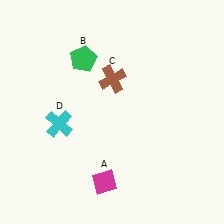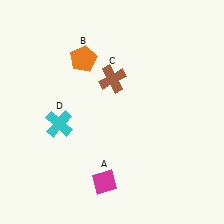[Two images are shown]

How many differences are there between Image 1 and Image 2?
There is 1 difference between the two images.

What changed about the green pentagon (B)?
In Image 1, B is green. In Image 2, it changed to orange.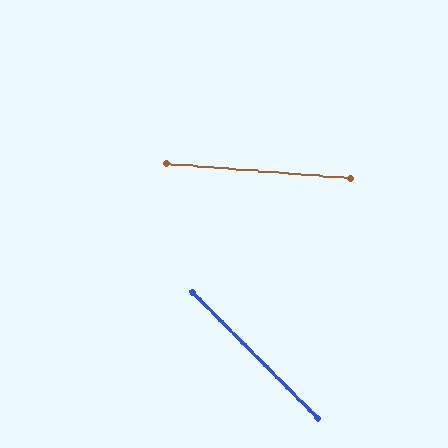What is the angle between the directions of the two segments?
Approximately 41 degrees.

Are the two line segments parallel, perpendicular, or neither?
Neither parallel nor perpendicular — they differ by about 41°.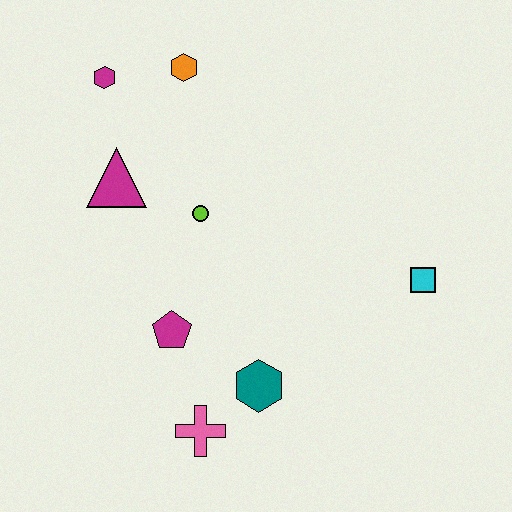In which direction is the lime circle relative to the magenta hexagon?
The lime circle is below the magenta hexagon.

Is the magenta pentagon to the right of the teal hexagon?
No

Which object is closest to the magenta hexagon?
The orange hexagon is closest to the magenta hexagon.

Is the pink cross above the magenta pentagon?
No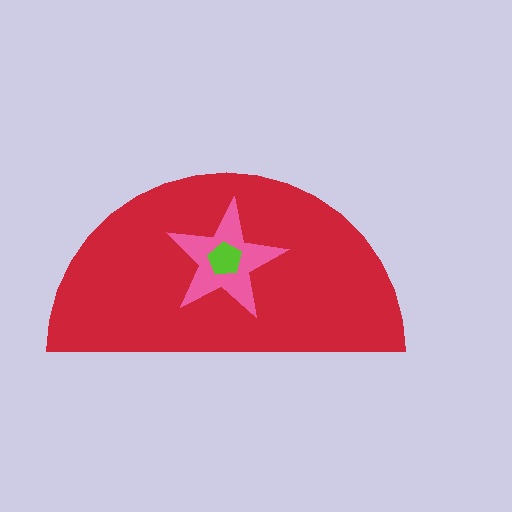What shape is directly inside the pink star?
The lime pentagon.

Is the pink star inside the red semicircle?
Yes.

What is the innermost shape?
The lime pentagon.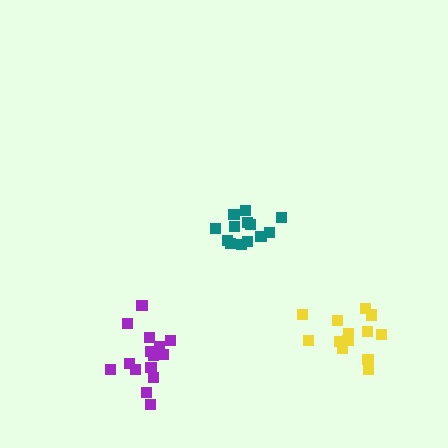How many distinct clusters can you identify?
There are 3 distinct clusters.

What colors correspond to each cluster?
The clusters are colored: teal, yellow, purple.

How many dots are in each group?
Group 1: 13 dots, Group 2: 13 dots, Group 3: 16 dots (42 total).